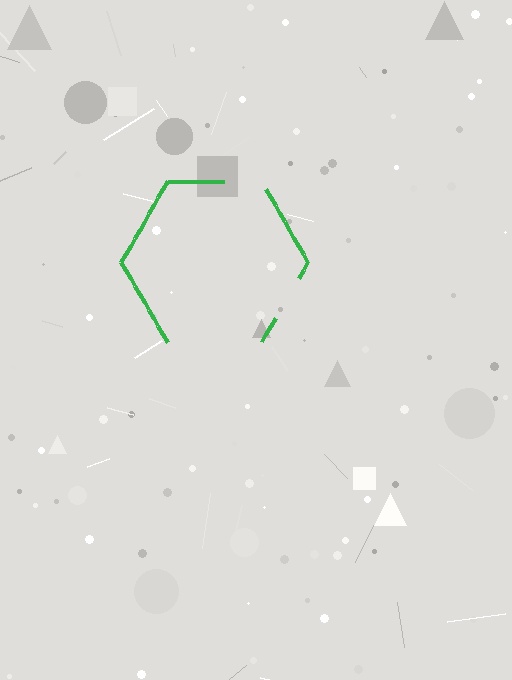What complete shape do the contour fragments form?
The contour fragments form a hexagon.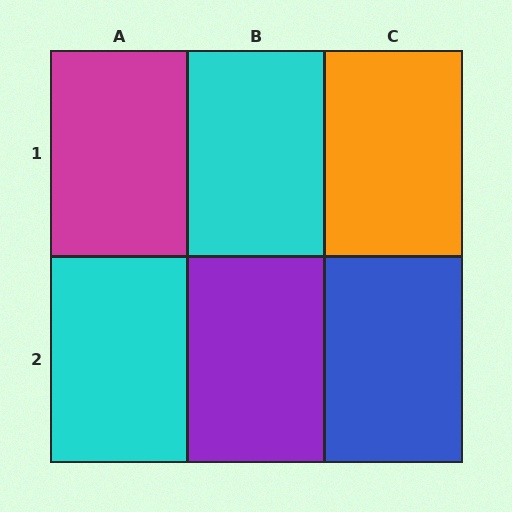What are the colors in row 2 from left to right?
Cyan, purple, blue.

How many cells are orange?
1 cell is orange.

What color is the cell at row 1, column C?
Orange.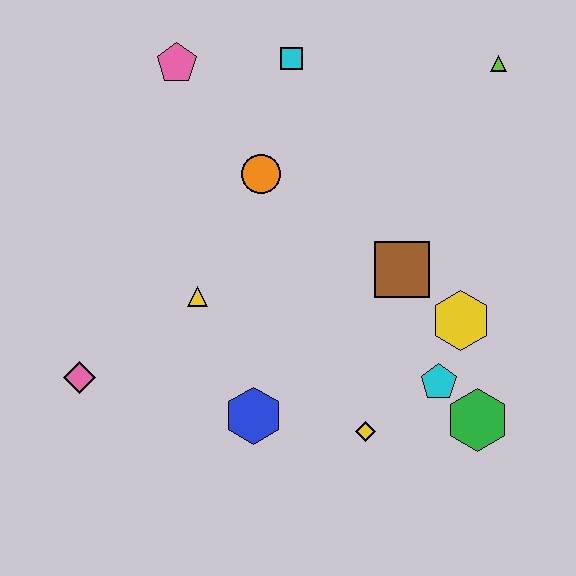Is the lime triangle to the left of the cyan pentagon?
No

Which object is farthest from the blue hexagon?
The lime triangle is farthest from the blue hexagon.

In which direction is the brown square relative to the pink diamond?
The brown square is to the right of the pink diamond.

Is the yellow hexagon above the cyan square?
No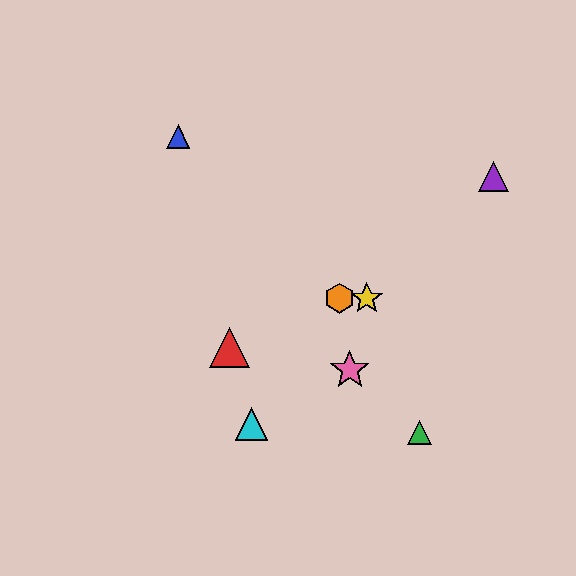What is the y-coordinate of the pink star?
The pink star is at y≈370.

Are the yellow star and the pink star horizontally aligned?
No, the yellow star is at y≈298 and the pink star is at y≈370.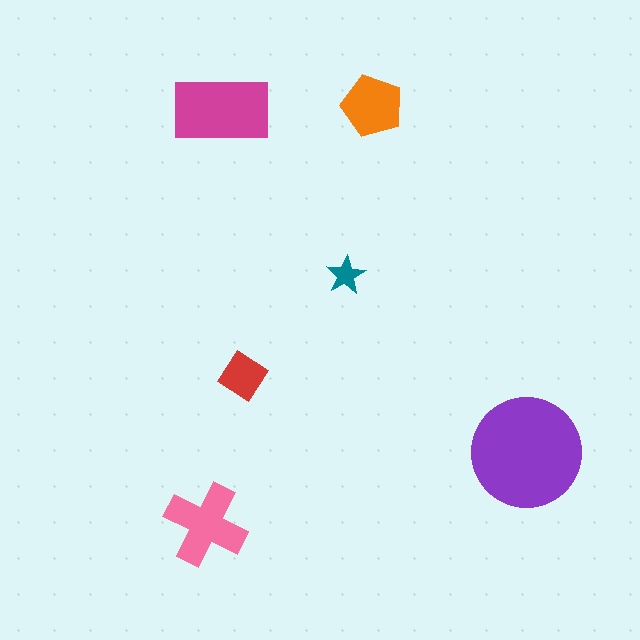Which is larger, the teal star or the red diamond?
The red diamond.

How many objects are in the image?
There are 6 objects in the image.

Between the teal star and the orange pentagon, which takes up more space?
The orange pentagon.